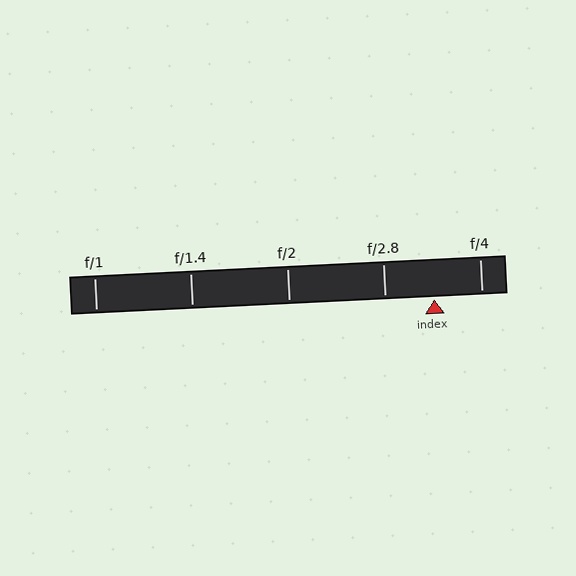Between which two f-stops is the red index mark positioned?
The index mark is between f/2.8 and f/4.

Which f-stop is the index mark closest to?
The index mark is closest to f/4.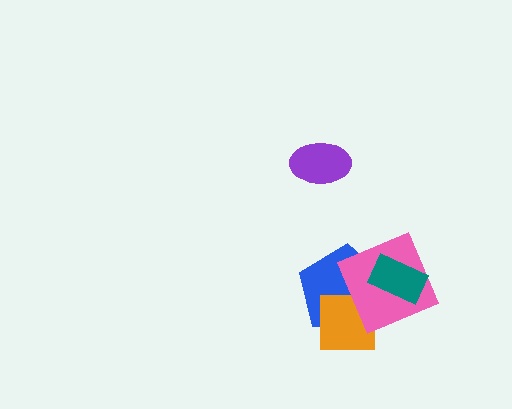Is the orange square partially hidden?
Yes, it is partially covered by another shape.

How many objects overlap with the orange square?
2 objects overlap with the orange square.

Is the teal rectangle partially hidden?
No, no other shape covers it.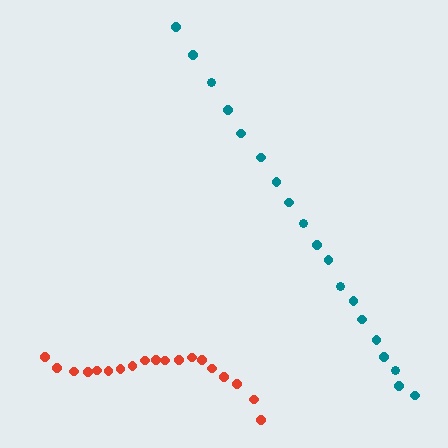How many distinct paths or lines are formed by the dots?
There are 2 distinct paths.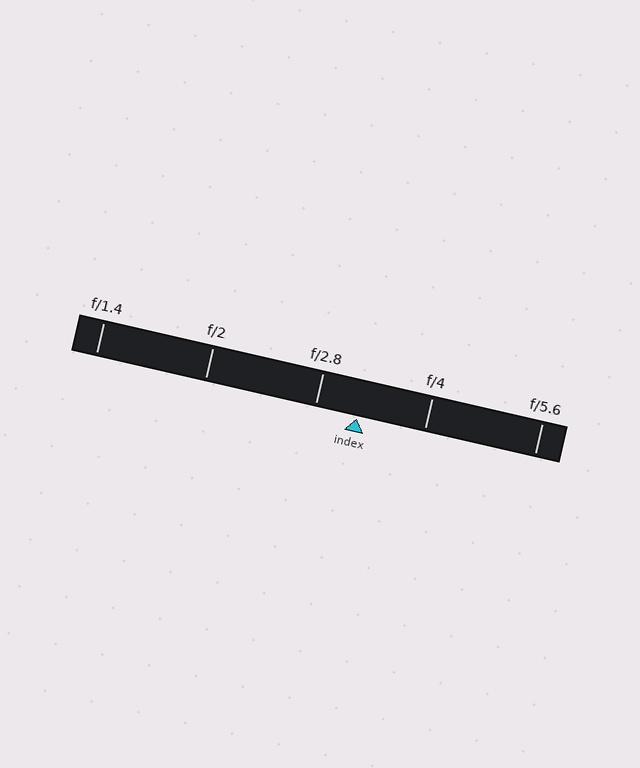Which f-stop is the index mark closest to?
The index mark is closest to f/2.8.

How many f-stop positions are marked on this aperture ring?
There are 5 f-stop positions marked.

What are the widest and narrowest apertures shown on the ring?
The widest aperture shown is f/1.4 and the narrowest is f/5.6.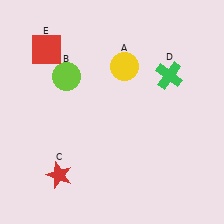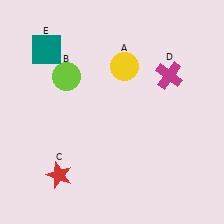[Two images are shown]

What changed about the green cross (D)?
In Image 1, D is green. In Image 2, it changed to magenta.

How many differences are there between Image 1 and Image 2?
There are 2 differences between the two images.